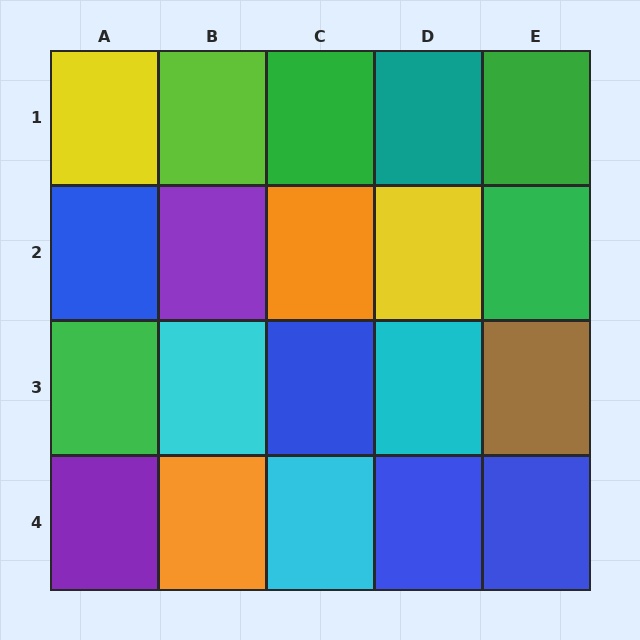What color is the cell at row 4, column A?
Purple.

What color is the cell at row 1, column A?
Yellow.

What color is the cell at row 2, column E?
Green.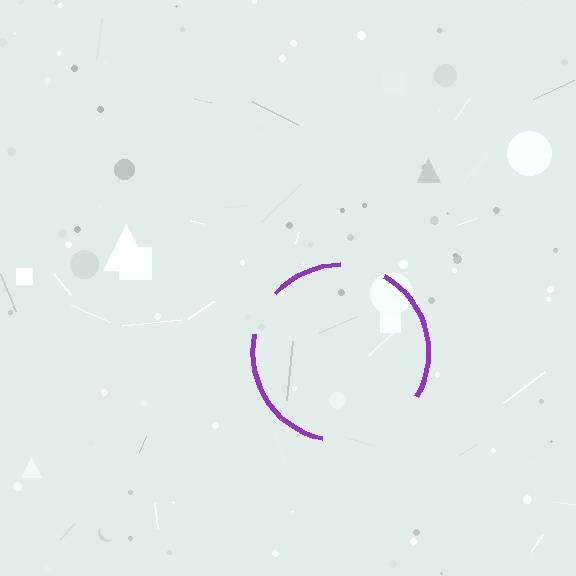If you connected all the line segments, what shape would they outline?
They would outline a circle.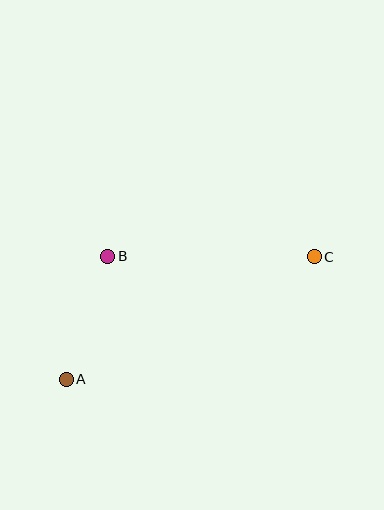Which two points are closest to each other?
Points A and B are closest to each other.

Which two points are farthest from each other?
Points A and C are farthest from each other.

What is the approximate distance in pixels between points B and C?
The distance between B and C is approximately 206 pixels.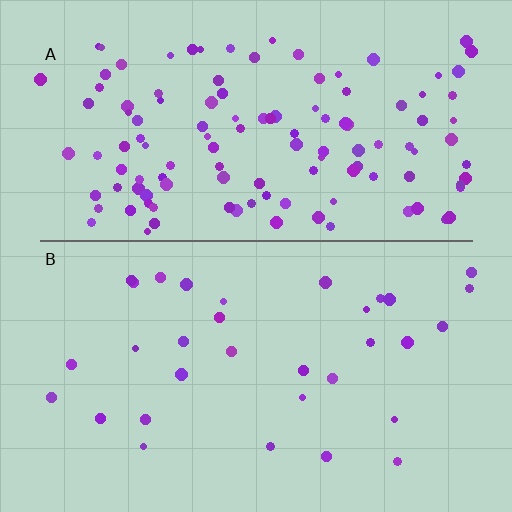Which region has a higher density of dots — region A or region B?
A (the top).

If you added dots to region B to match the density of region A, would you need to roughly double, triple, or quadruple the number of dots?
Approximately quadruple.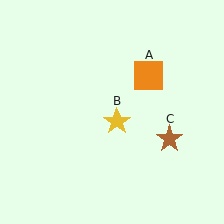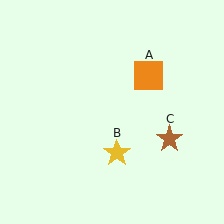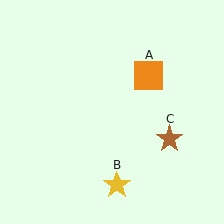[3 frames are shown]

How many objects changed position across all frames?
1 object changed position: yellow star (object B).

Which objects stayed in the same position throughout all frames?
Orange square (object A) and brown star (object C) remained stationary.